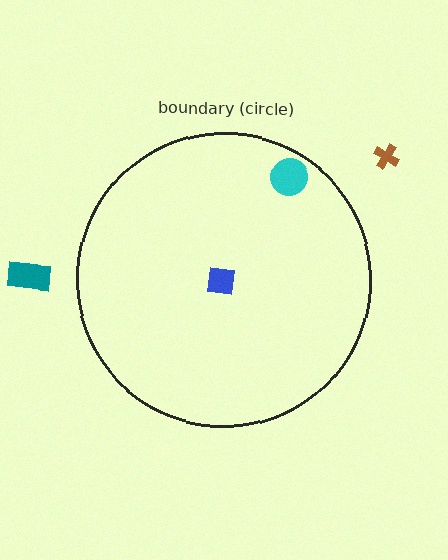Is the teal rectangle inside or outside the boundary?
Outside.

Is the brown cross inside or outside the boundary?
Outside.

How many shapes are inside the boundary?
2 inside, 2 outside.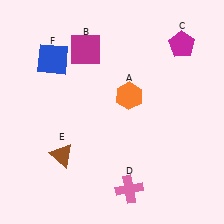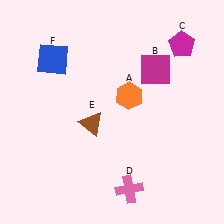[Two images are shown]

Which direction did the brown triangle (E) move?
The brown triangle (E) moved up.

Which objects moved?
The objects that moved are: the magenta square (B), the brown triangle (E).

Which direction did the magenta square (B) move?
The magenta square (B) moved right.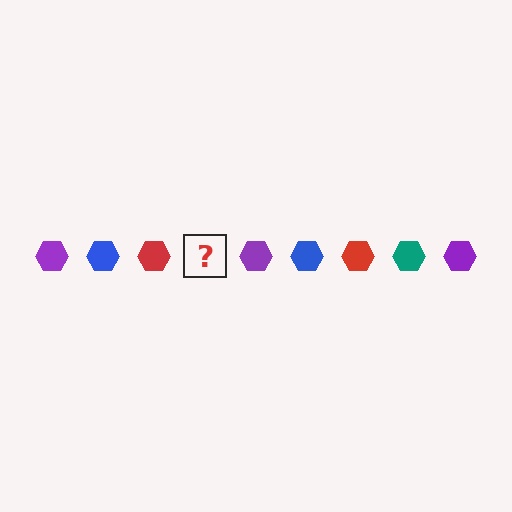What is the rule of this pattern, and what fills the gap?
The rule is that the pattern cycles through purple, blue, red, teal hexagons. The gap should be filled with a teal hexagon.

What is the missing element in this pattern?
The missing element is a teal hexagon.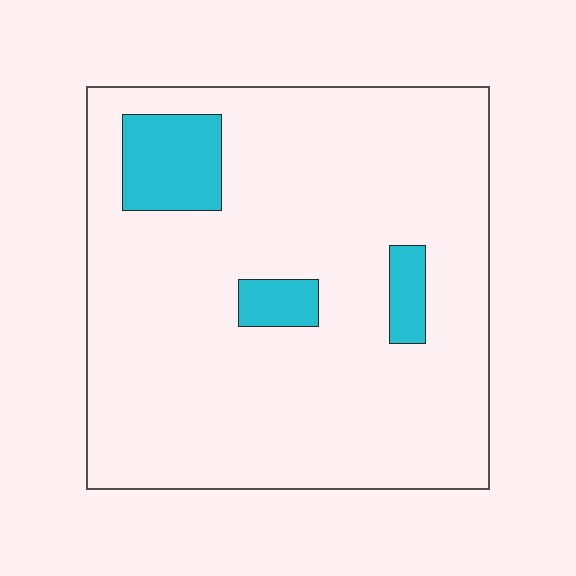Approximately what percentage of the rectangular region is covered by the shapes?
Approximately 10%.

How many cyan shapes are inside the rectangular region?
3.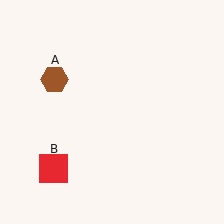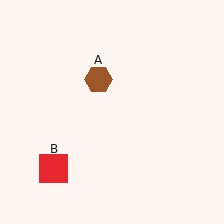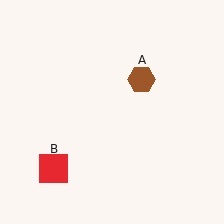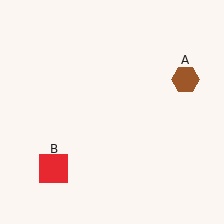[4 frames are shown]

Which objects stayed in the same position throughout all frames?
Red square (object B) remained stationary.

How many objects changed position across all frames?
1 object changed position: brown hexagon (object A).